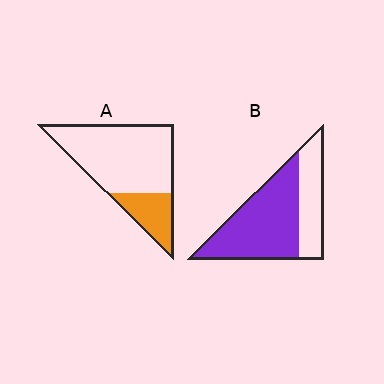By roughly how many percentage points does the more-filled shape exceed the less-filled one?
By roughly 45 percentage points (B over A).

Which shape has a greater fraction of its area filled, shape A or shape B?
Shape B.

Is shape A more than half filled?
No.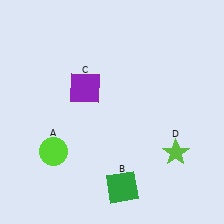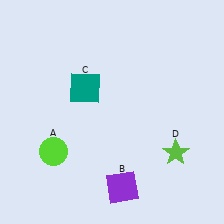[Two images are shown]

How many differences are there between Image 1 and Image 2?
There are 2 differences between the two images.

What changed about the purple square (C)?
In Image 1, C is purple. In Image 2, it changed to teal.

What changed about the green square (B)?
In Image 1, B is green. In Image 2, it changed to purple.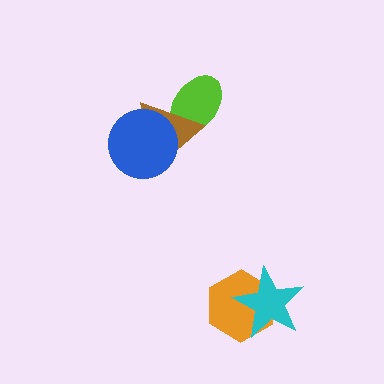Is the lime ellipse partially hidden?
Yes, it is partially covered by another shape.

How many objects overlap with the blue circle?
1 object overlaps with the blue circle.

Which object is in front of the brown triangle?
The blue circle is in front of the brown triangle.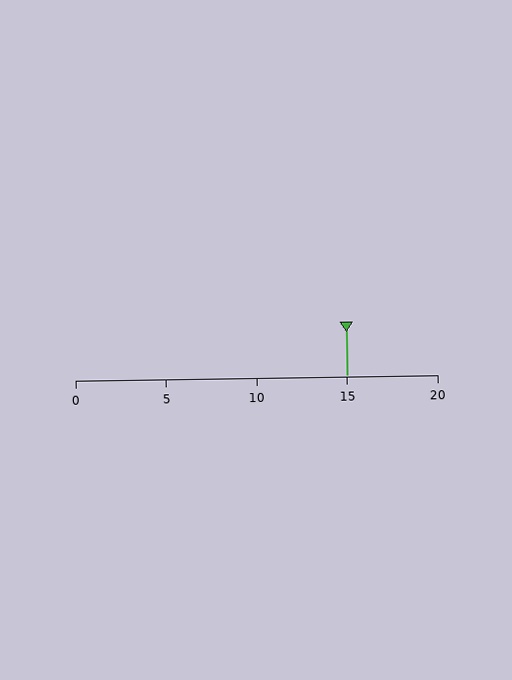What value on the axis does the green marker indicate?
The marker indicates approximately 15.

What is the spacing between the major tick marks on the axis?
The major ticks are spaced 5 apart.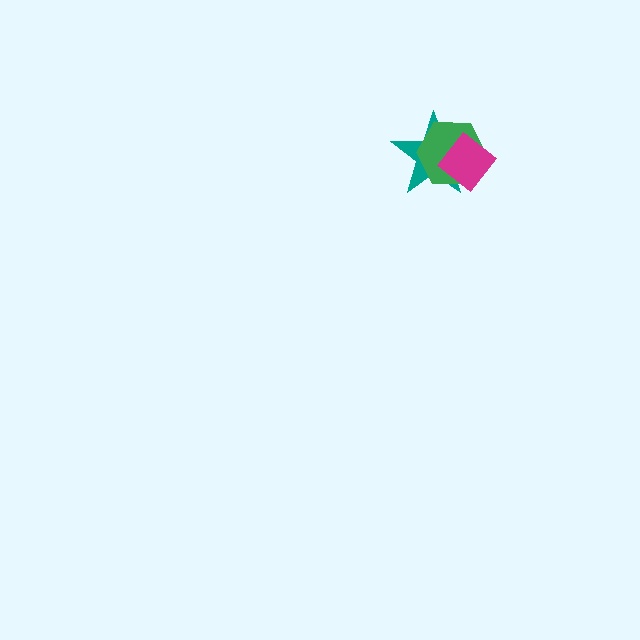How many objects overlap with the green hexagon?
2 objects overlap with the green hexagon.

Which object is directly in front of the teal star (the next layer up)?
The green hexagon is directly in front of the teal star.